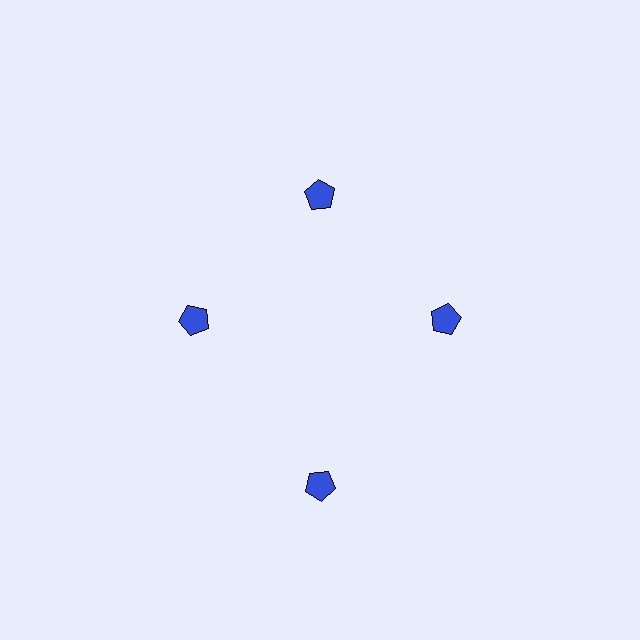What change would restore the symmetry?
The symmetry would be restored by moving it inward, back onto the ring so that all 4 pentagons sit at equal angles and equal distance from the center.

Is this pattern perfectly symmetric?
No. The 4 blue pentagons are arranged in a ring, but one element near the 6 o'clock position is pushed outward from the center, breaking the 4-fold rotational symmetry.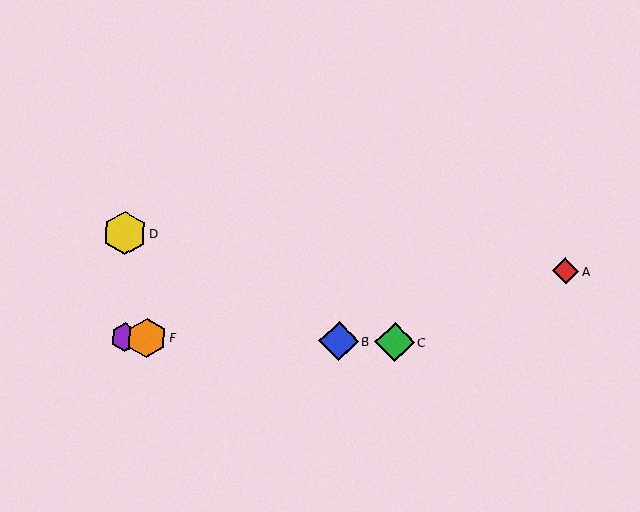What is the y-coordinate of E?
Object E is at y≈337.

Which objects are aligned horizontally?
Objects B, C, E, F are aligned horizontally.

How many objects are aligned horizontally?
4 objects (B, C, E, F) are aligned horizontally.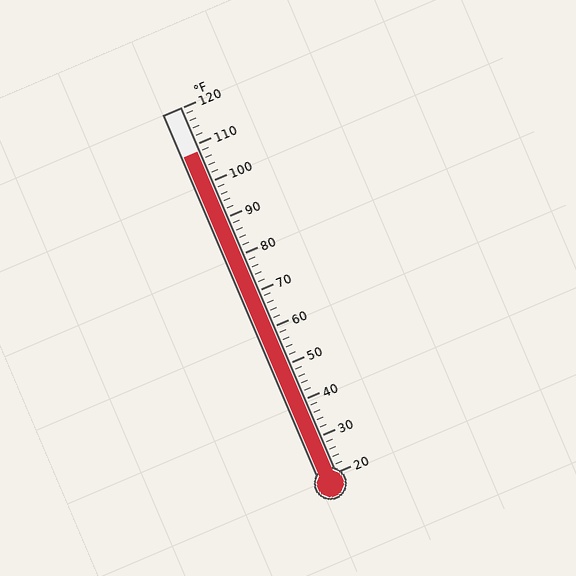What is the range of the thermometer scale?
The thermometer scale ranges from 20°F to 120°F.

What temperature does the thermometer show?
The thermometer shows approximately 108°F.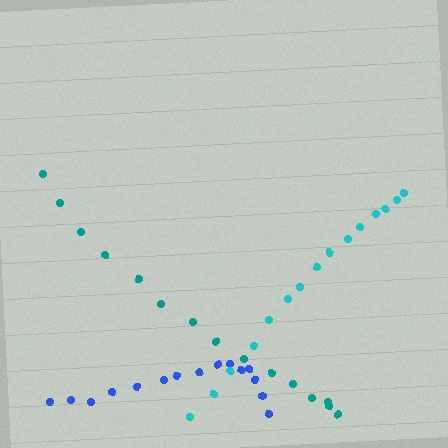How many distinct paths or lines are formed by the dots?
There are 3 distinct paths.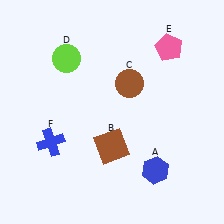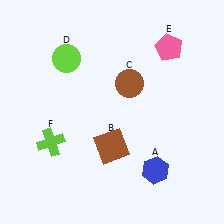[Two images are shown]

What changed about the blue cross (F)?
In Image 1, F is blue. In Image 2, it changed to lime.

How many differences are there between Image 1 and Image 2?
There is 1 difference between the two images.